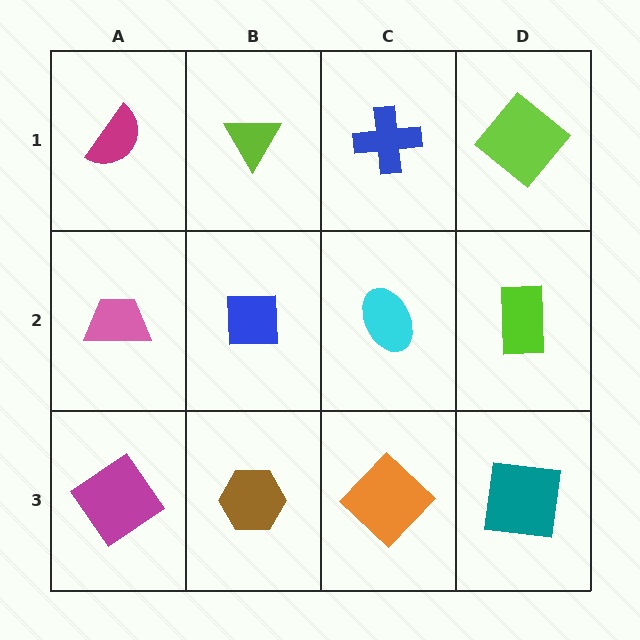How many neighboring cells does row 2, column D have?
3.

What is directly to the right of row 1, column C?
A lime diamond.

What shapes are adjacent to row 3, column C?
A cyan ellipse (row 2, column C), a brown hexagon (row 3, column B), a teal square (row 3, column D).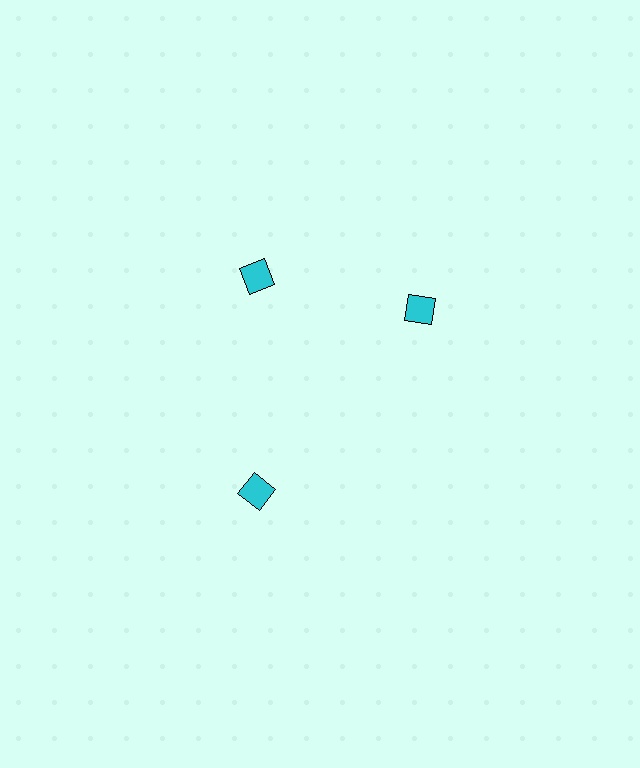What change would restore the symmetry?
The symmetry would be restored by rotating it back into even spacing with its neighbors so that all 3 diamonds sit at equal angles and equal distance from the center.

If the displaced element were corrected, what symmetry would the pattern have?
It would have 3-fold rotational symmetry — the pattern would map onto itself every 120 degrees.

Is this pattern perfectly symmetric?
No. The 3 cyan diamonds are arranged in a ring, but one element near the 3 o'clock position is rotated out of alignment along the ring, breaking the 3-fold rotational symmetry.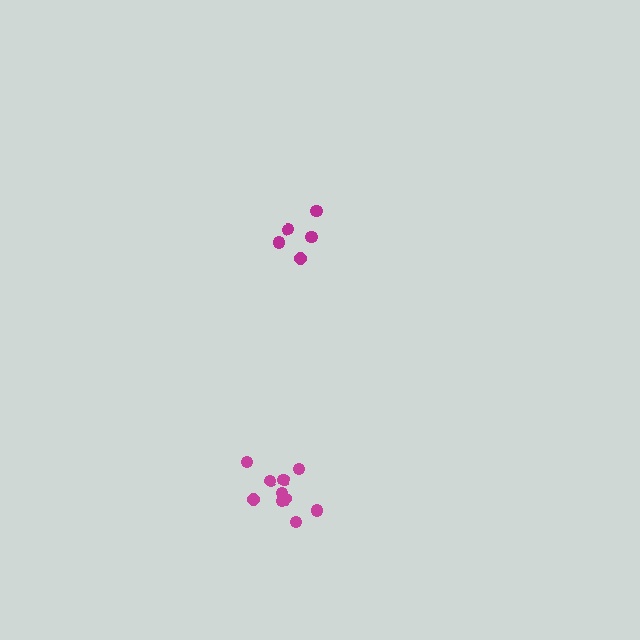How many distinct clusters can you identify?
There are 2 distinct clusters.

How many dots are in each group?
Group 1: 10 dots, Group 2: 5 dots (15 total).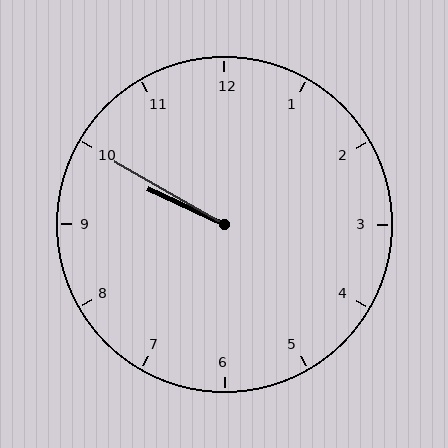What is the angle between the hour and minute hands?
Approximately 5 degrees.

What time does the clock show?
9:50.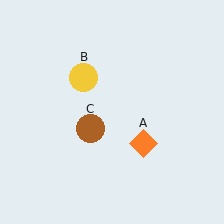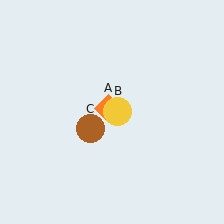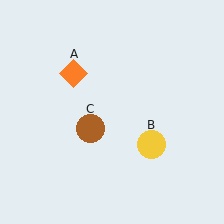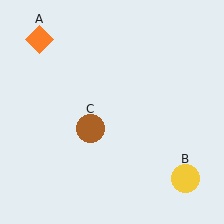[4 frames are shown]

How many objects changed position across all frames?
2 objects changed position: orange diamond (object A), yellow circle (object B).